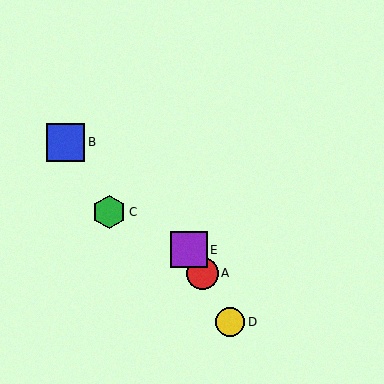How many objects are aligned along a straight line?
3 objects (A, D, E) are aligned along a straight line.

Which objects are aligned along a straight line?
Objects A, D, E are aligned along a straight line.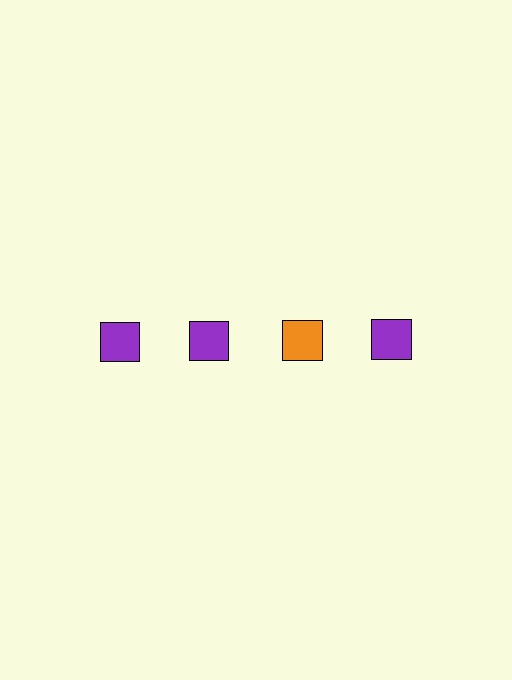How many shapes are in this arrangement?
There are 4 shapes arranged in a grid pattern.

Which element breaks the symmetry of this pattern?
The orange square in the top row, center column breaks the symmetry. All other shapes are purple squares.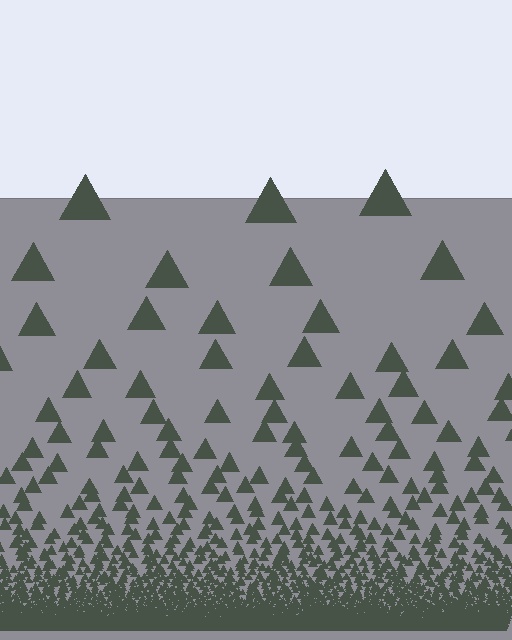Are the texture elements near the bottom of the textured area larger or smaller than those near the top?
Smaller. The gradient is inverted — elements near the bottom are smaller and denser.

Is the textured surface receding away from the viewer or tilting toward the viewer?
The surface appears to tilt toward the viewer. Texture elements get larger and sparser toward the top.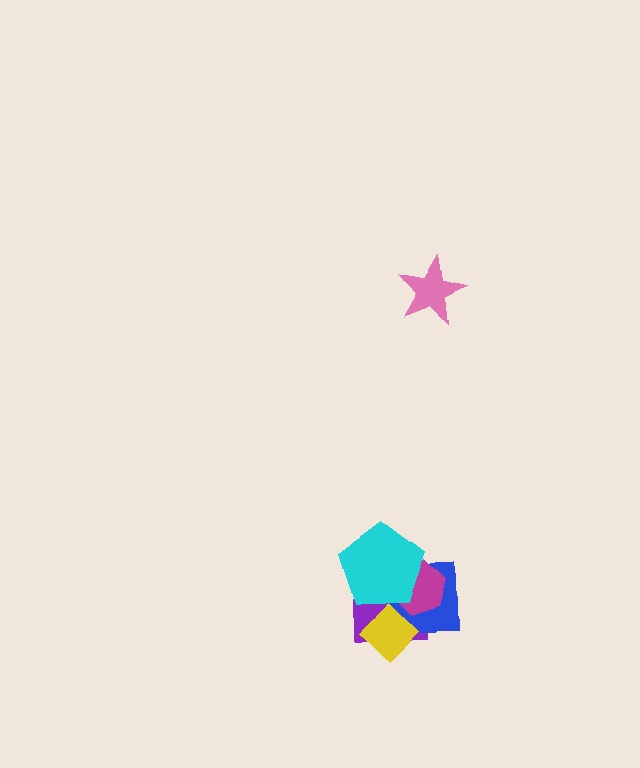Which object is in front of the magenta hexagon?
The cyan pentagon is in front of the magenta hexagon.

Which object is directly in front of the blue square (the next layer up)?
The magenta hexagon is directly in front of the blue square.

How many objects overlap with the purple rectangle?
4 objects overlap with the purple rectangle.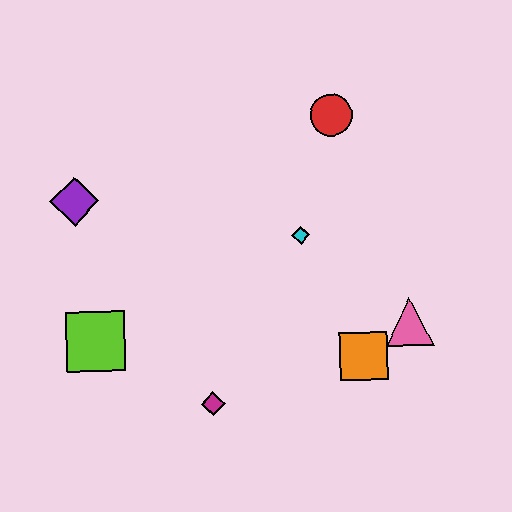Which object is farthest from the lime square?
The red circle is farthest from the lime square.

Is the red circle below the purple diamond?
No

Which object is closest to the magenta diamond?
The lime square is closest to the magenta diamond.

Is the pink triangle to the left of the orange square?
No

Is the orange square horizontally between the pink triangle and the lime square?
Yes